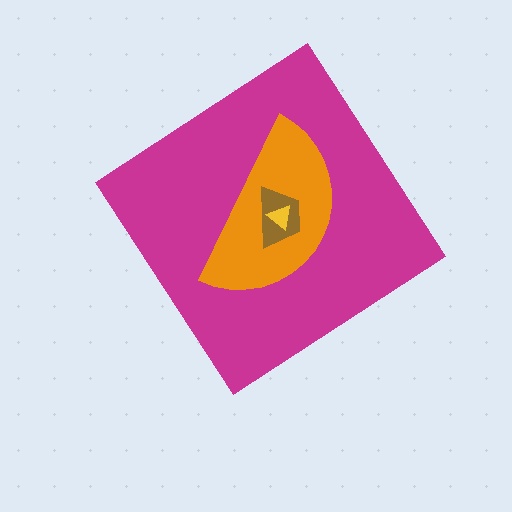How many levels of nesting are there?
4.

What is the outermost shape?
The magenta diamond.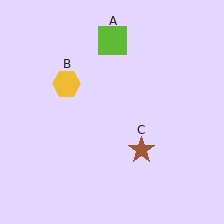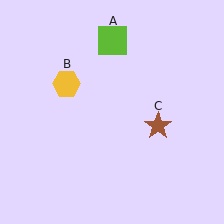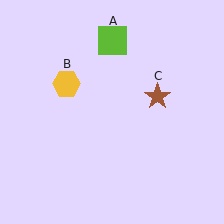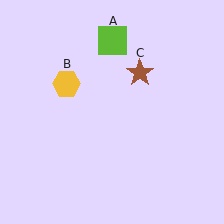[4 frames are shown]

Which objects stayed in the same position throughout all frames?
Lime square (object A) and yellow hexagon (object B) remained stationary.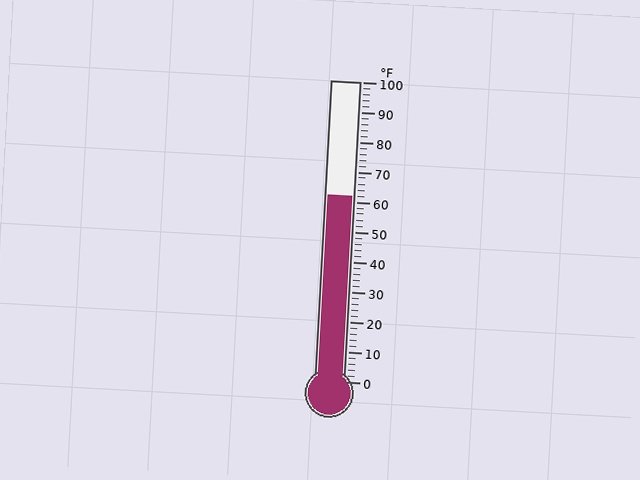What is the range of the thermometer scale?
The thermometer scale ranges from 0°F to 100°F.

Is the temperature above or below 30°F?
The temperature is above 30°F.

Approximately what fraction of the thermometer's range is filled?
The thermometer is filled to approximately 60% of its range.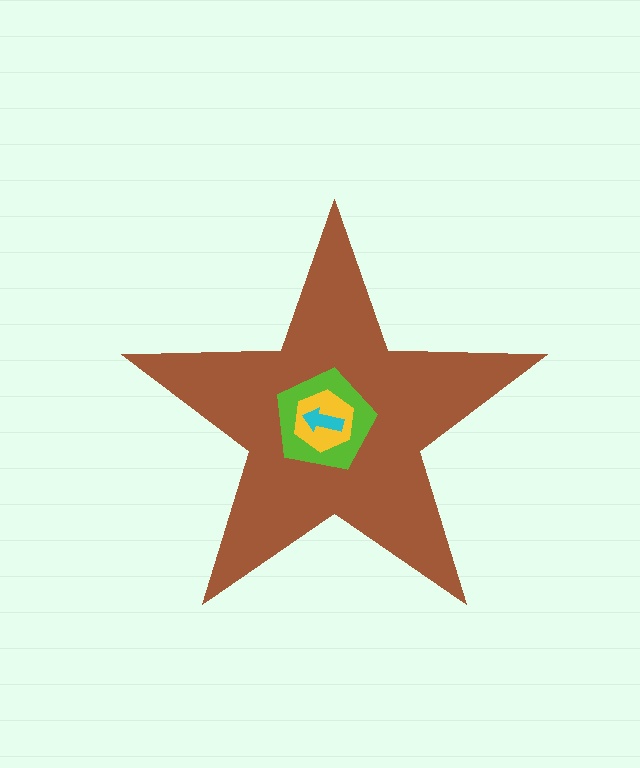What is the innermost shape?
The cyan arrow.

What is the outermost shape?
The brown star.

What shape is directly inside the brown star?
The lime pentagon.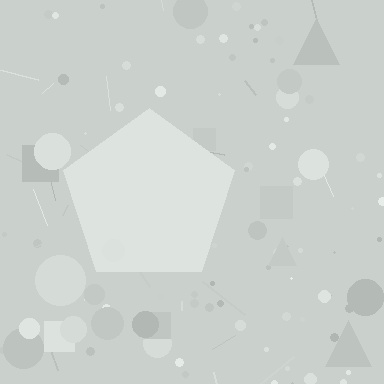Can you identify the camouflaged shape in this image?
The camouflaged shape is a pentagon.